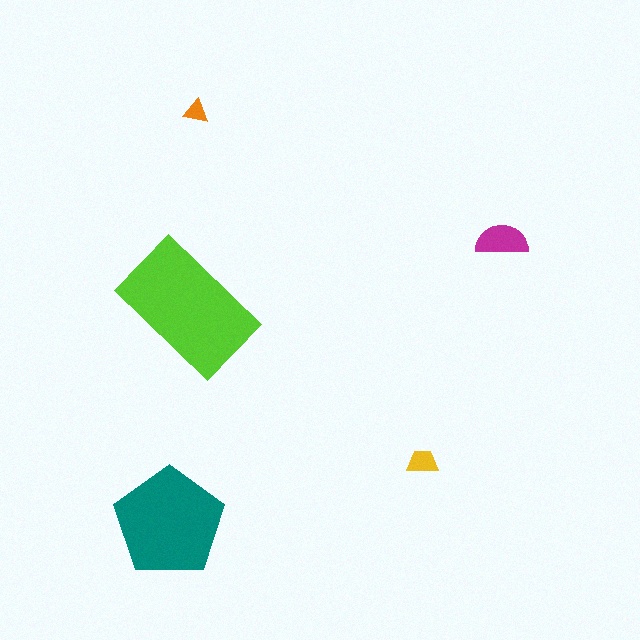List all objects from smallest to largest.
The orange triangle, the yellow trapezoid, the magenta semicircle, the teal pentagon, the lime rectangle.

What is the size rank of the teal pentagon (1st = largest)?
2nd.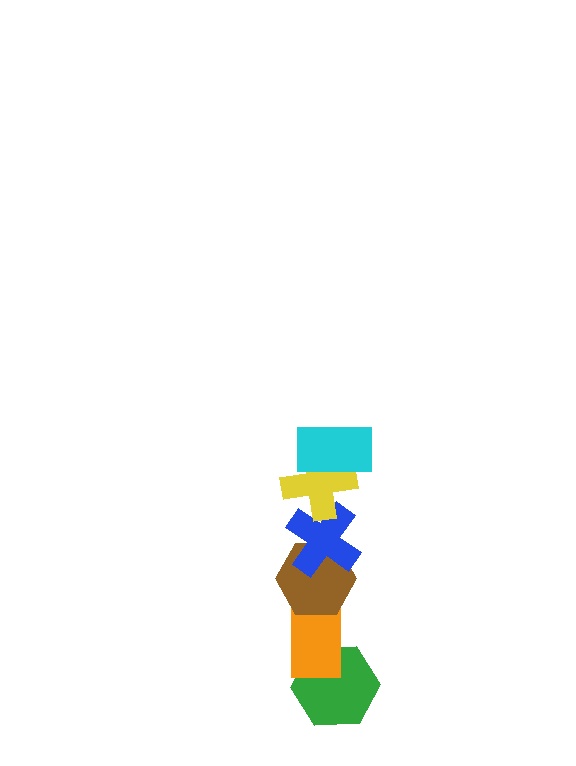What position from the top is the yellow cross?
The yellow cross is 2nd from the top.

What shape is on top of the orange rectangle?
The brown hexagon is on top of the orange rectangle.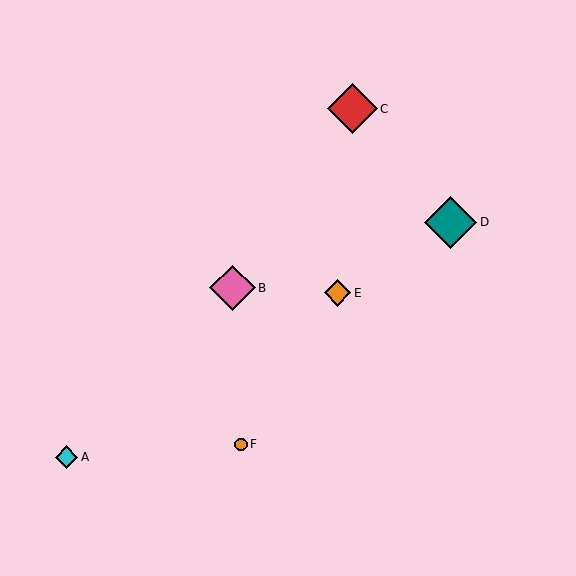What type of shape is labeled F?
Shape F is an orange circle.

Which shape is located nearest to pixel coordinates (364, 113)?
The red diamond (labeled C) at (352, 109) is nearest to that location.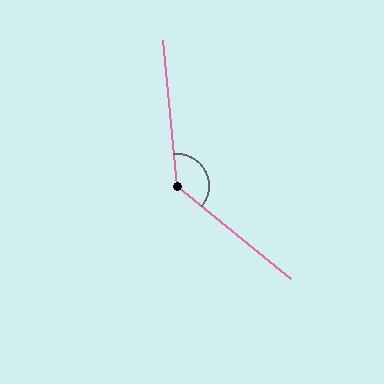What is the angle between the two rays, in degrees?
Approximately 134 degrees.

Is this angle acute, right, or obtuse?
It is obtuse.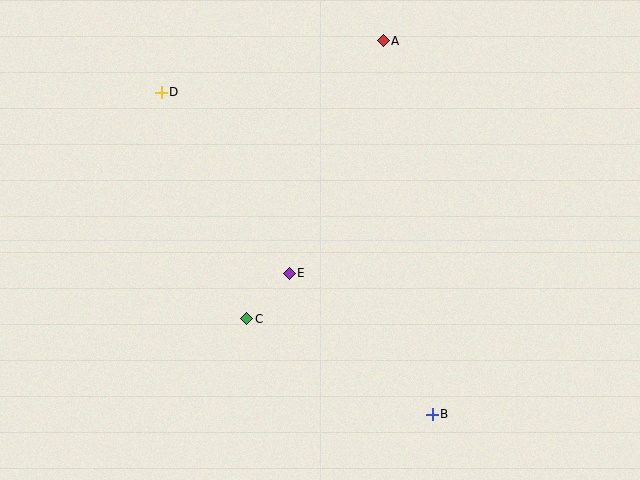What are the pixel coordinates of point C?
Point C is at (247, 319).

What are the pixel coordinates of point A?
Point A is at (383, 41).